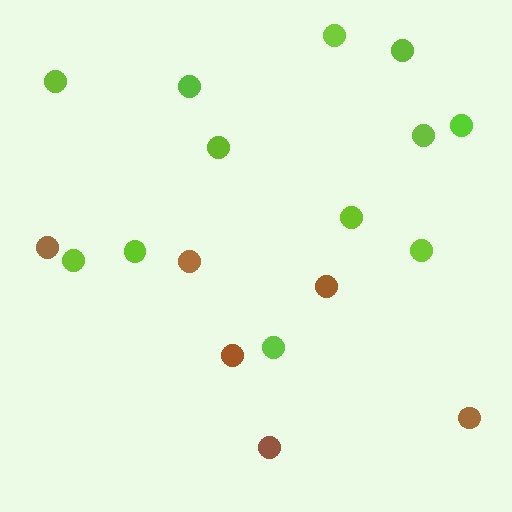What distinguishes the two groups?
There are 2 groups: one group of lime circles (12) and one group of brown circles (6).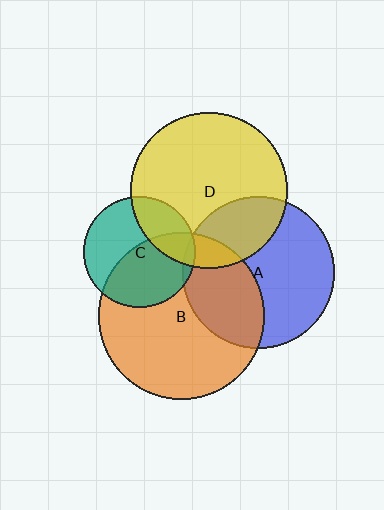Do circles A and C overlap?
Yes.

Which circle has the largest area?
Circle B (orange).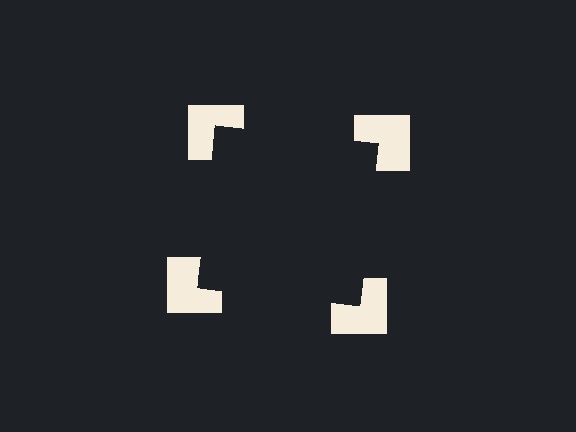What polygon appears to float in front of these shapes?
An illusory square — its edges are inferred from the aligned wedge cuts in the notched squares, not physically drawn.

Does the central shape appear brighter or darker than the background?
It typically appears slightly darker than the background, even though no actual brightness change is drawn.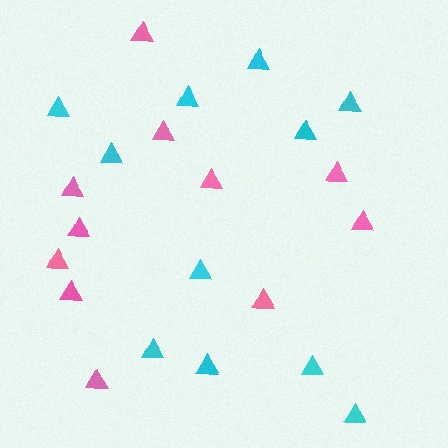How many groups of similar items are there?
There are 2 groups: one group of cyan triangles (11) and one group of pink triangles (11).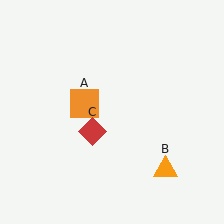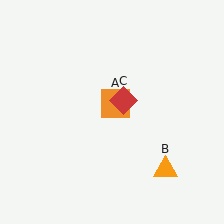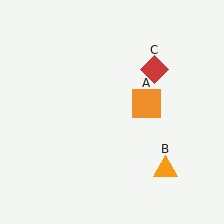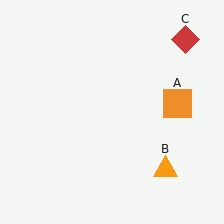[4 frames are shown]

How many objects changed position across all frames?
2 objects changed position: orange square (object A), red diamond (object C).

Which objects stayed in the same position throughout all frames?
Orange triangle (object B) remained stationary.